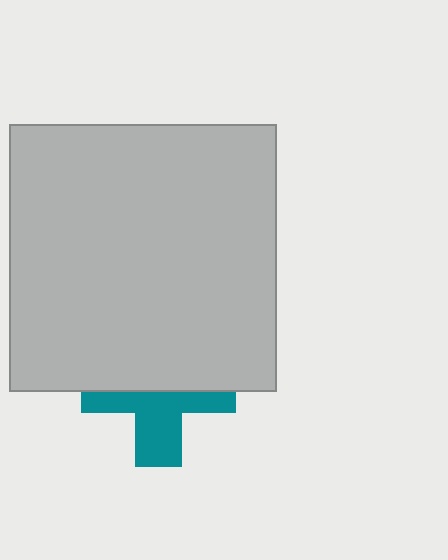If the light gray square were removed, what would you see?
You would see the complete teal cross.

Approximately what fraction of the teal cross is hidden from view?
Roughly 52% of the teal cross is hidden behind the light gray square.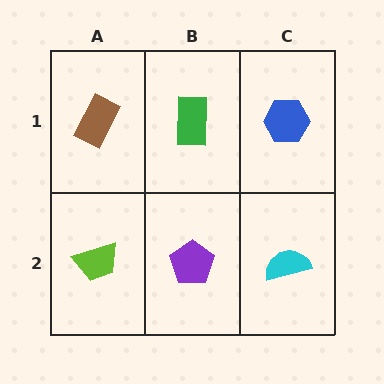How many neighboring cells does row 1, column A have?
2.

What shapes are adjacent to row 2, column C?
A blue hexagon (row 1, column C), a purple pentagon (row 2, column B).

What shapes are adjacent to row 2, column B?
A green rectangle (row 1, column B), a lime trapezoid (row 2, column A), a cyan semicircle (row 2, column C).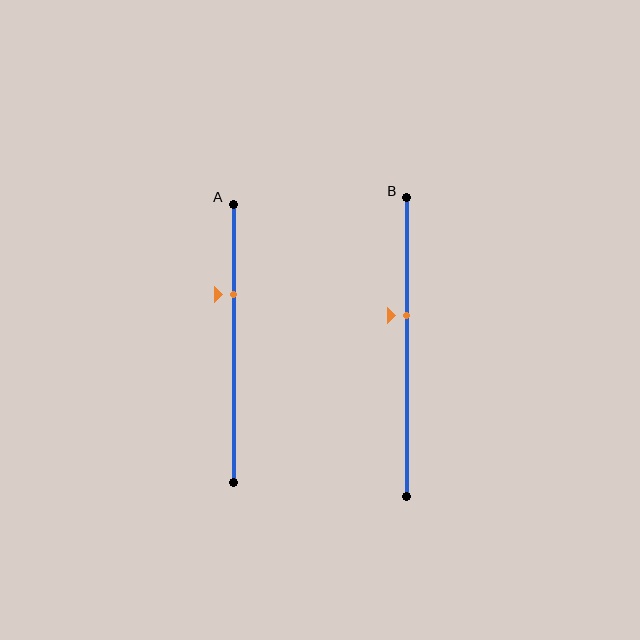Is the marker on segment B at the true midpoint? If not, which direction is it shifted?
No, the marker on segment B is shifted upward by about 11% of the segment length.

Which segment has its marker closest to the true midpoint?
Segment B has its marker closest to the true midpoint.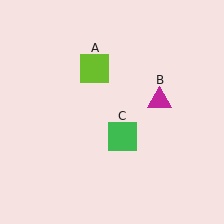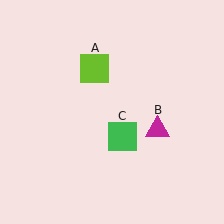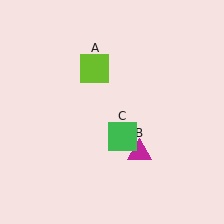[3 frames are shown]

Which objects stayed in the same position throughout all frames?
Lime square (object A) and green square (object C) remained stationary.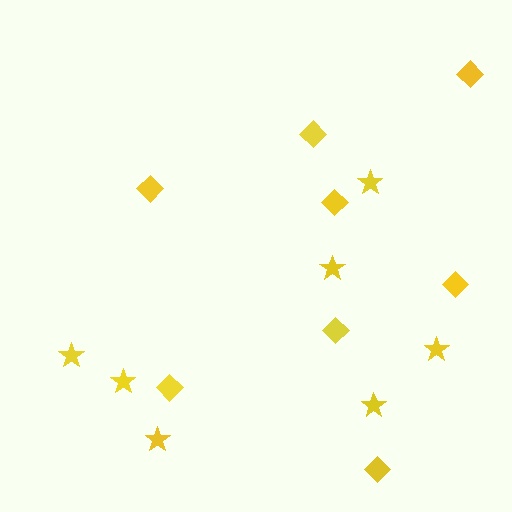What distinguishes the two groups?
There are 2 groups: one group of diamonds (8) and one group of stars (7).